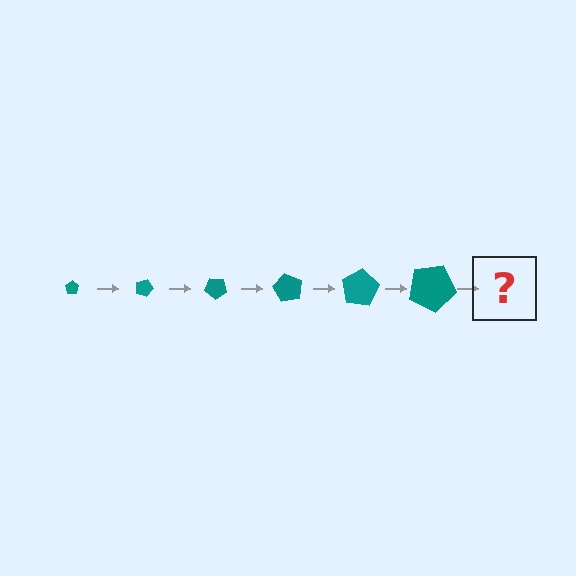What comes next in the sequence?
The next element should be a pentagon, larger than the previous one and rotated 120 degrees from the start.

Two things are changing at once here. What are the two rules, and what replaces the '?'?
The two rules are that the pentagon grows larger each step and it rotates 20 degrees each step. The '?' should be a pentagon, larger than the previous one and rotated 120 degrees from the start.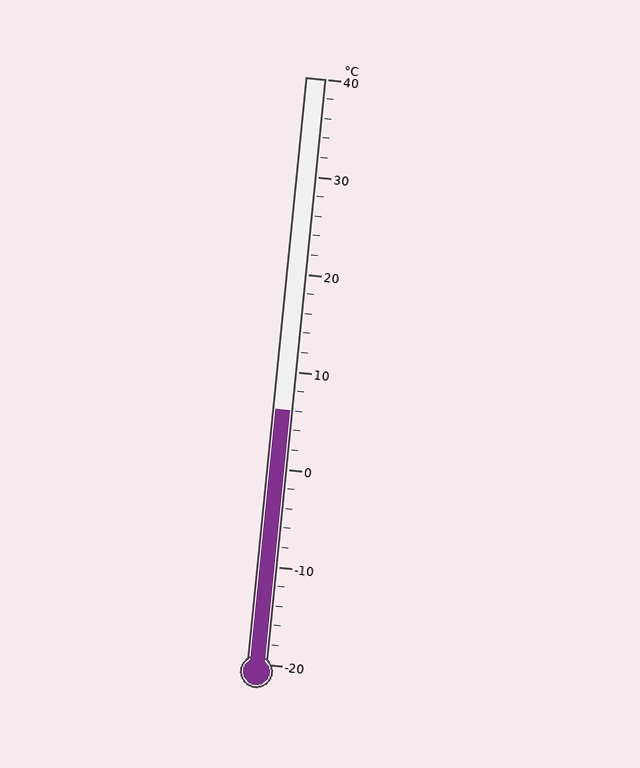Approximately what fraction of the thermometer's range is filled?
The thermometer is filled to approximately 45% of its range.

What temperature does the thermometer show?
The thermometer shows approximately 6°C.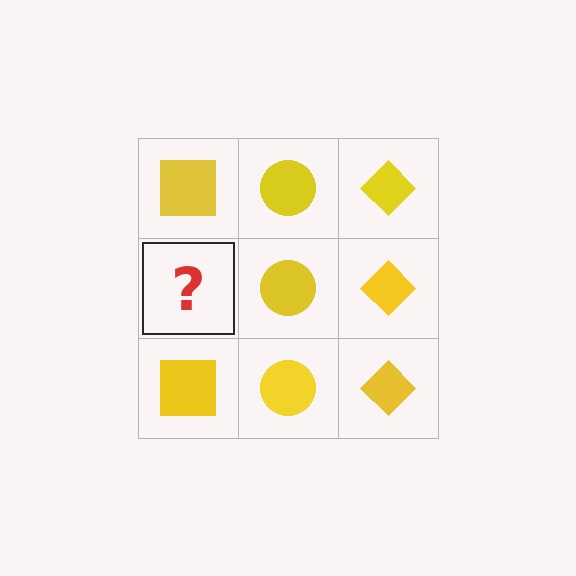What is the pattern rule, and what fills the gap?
The rule is that each column has a consistent shape. The gap should be filled with a yellow square.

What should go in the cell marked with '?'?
The missing cell should contain a yellow square.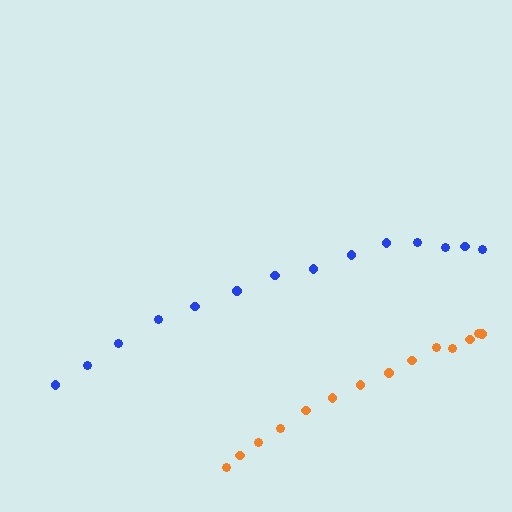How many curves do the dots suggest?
There are 2 distinct paths.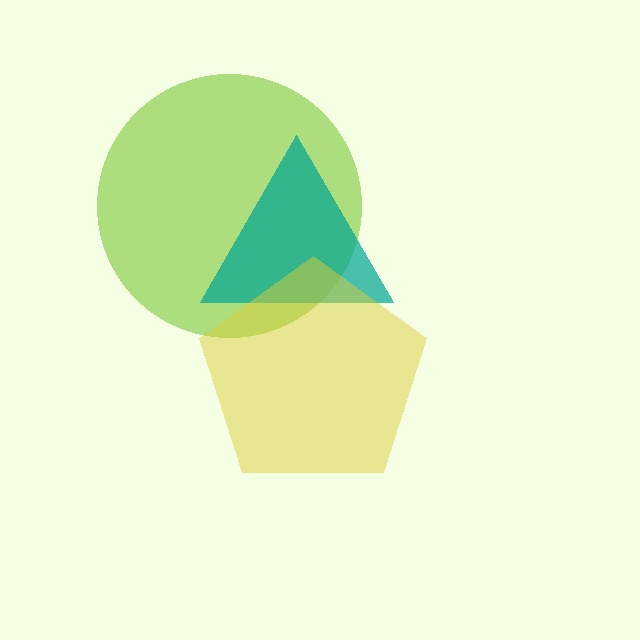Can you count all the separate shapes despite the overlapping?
Yes, there are 3 separate shapes.